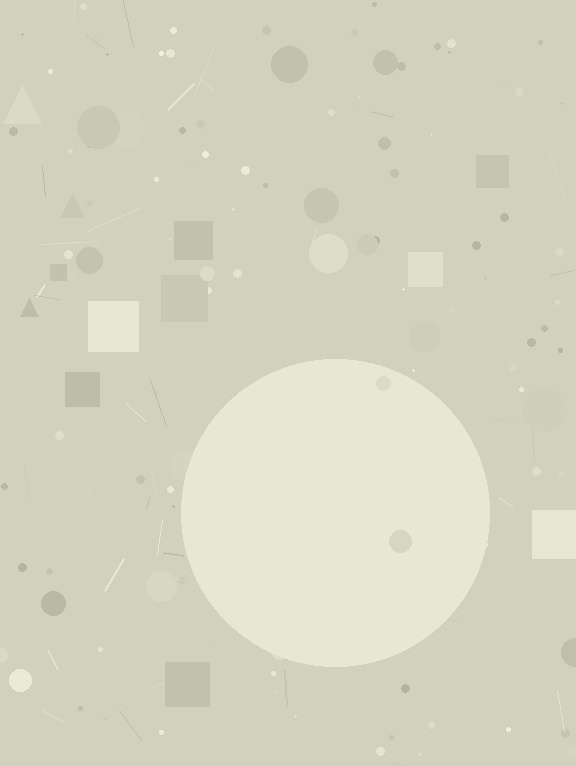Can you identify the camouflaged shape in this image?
The camouflaged shape is a circle.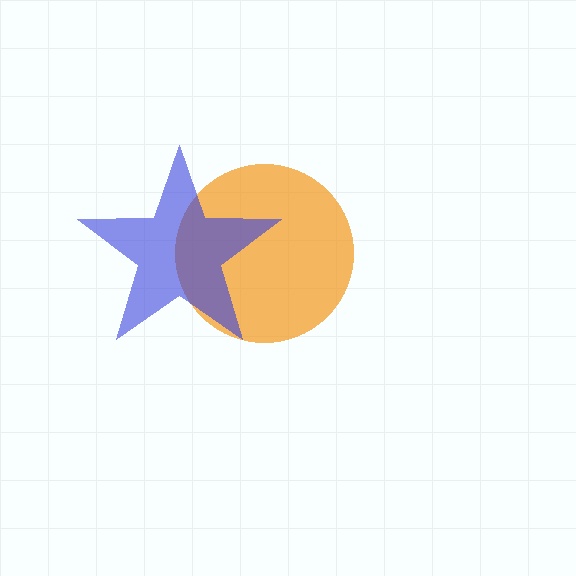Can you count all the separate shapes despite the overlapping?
Yes, there are 2 separate shapes.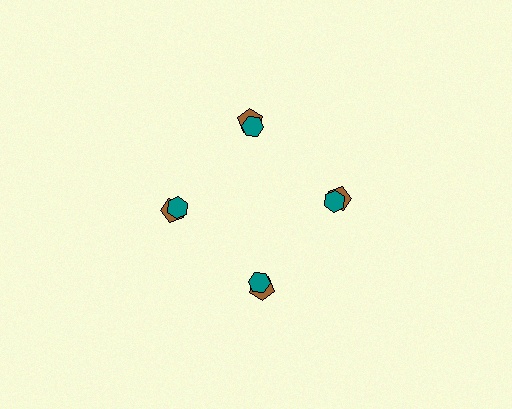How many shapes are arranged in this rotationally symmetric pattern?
There are 8 shapes, arranged in 4 groups of 2.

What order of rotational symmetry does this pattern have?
This pattern has 4-fold rotational symmetry.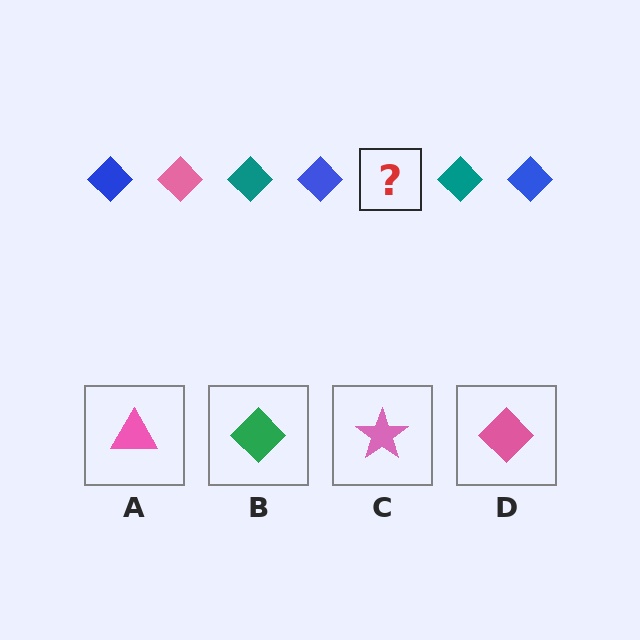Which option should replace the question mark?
Option D.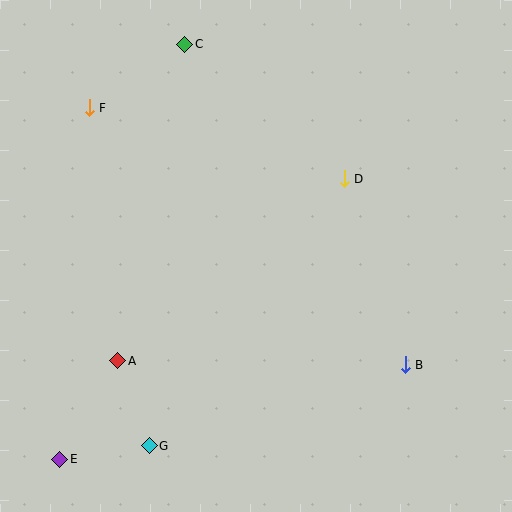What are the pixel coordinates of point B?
Point B is at (405, 365).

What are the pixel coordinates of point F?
Point F is at (89, 108).